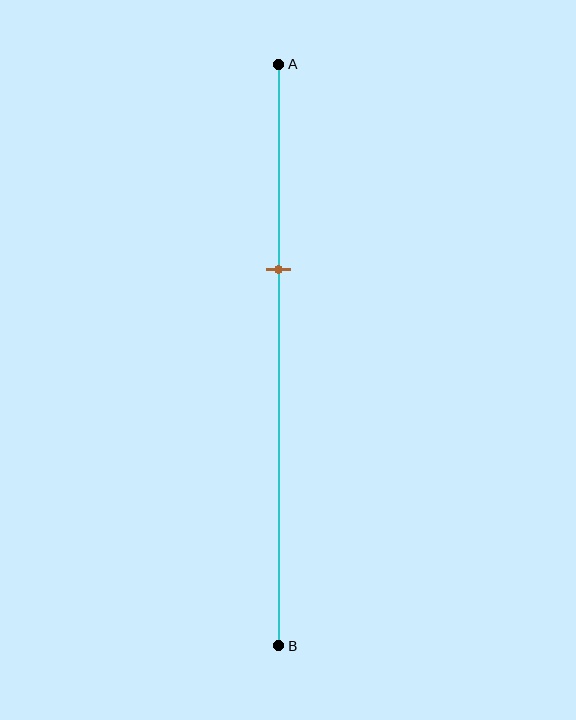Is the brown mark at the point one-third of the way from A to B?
Yes, the mark is approximately at the one-third point.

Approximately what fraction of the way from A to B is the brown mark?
The brown mark is approximately 35% of the way from A to B.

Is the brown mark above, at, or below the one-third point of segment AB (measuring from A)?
The brown mark is approximately at the one-third point of segment AB.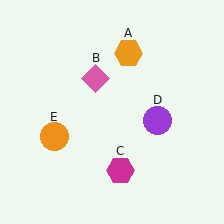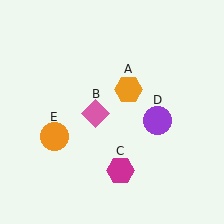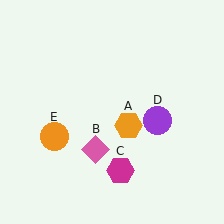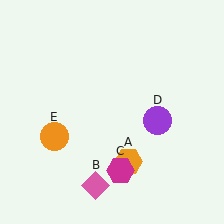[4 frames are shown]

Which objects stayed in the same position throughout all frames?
Magenta hexagon (object C) and purple circle (object D) and orange circle (object E) remained stationary.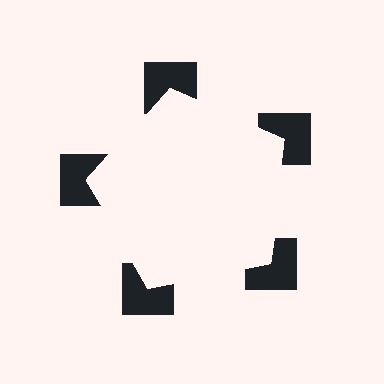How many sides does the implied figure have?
5 sides.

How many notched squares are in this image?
There are 5 — one at each vertex of the illusory pentagon.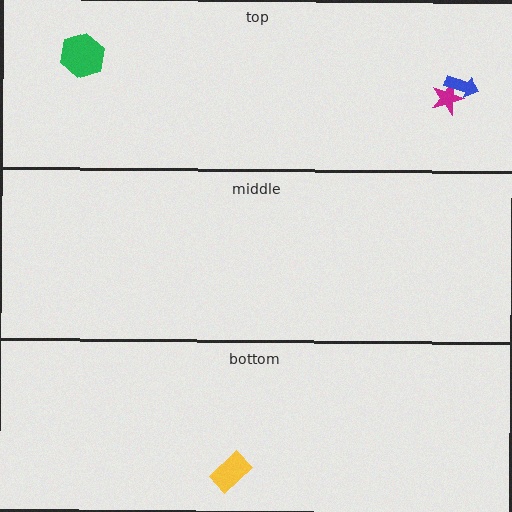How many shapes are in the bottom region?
1.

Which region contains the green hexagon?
The top region.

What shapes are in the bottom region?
The yellow rectangle.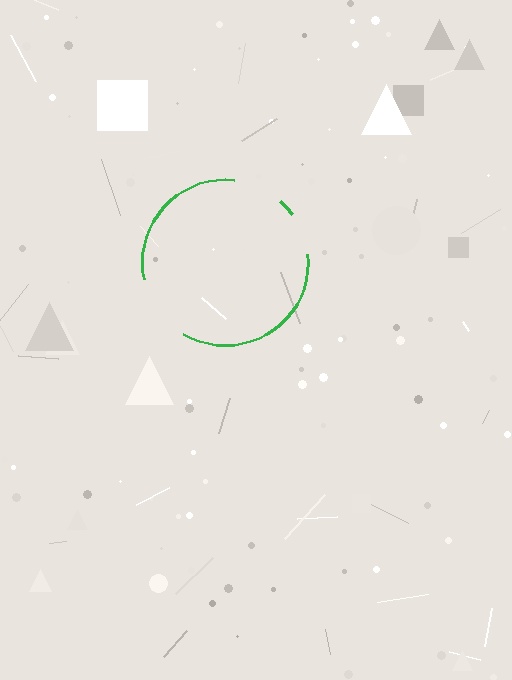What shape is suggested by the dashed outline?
The dashed outline suggests a circle.